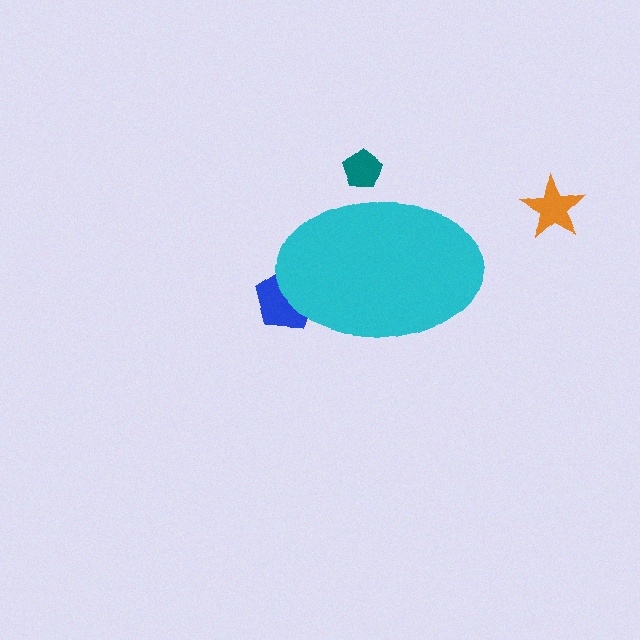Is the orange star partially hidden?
No, the orange star is fully visible.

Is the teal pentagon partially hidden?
Yes, the teal pentagon is partially hidden behind the cyan ellipse.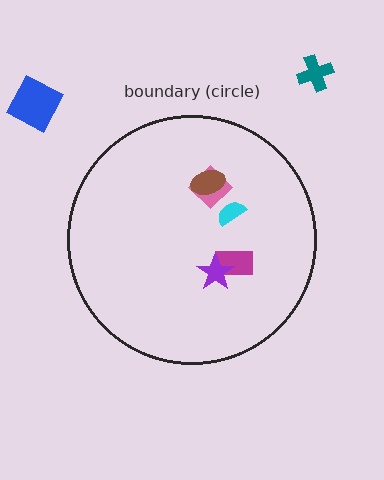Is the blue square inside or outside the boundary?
Outside.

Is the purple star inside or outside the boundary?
Inside.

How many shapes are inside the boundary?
5 inside, 2 outside.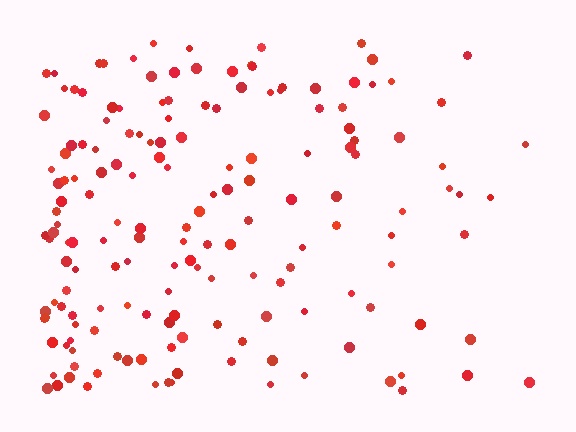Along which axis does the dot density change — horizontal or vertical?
Horizontal.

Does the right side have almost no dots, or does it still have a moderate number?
Still a moderate number, just noticeably fewer than the left.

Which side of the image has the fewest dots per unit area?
The right.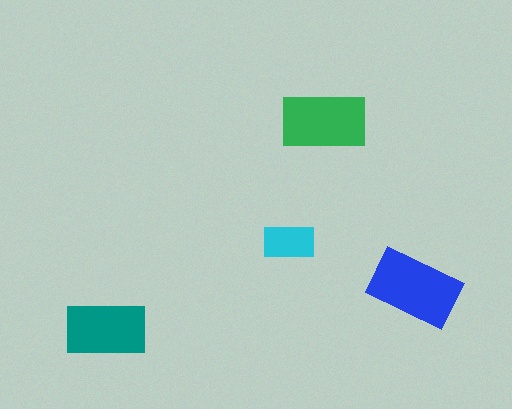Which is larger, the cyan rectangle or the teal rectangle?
The teal one.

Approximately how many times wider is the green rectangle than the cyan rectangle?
About 1.5 times wider.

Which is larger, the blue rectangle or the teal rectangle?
The blue one.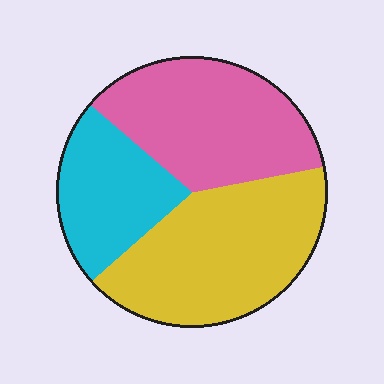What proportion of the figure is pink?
Pink covers around 35% of the figure.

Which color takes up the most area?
Yellow, at roughly 40%.